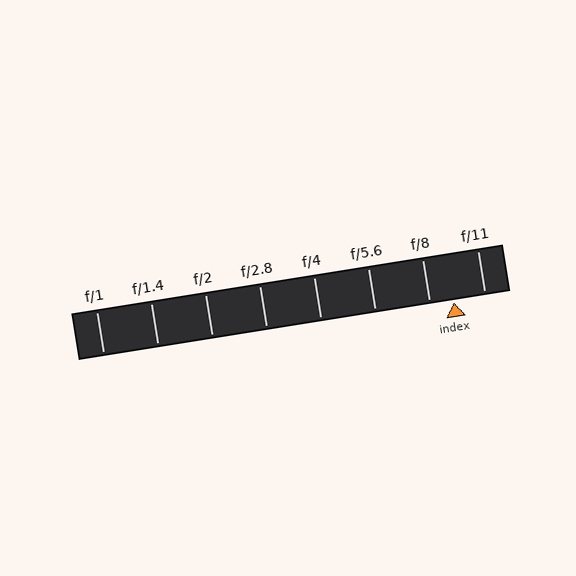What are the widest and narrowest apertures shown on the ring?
The widest aperture shown is f/1 and the narrowest is f/11.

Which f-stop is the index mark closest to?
The index mark is closest to f/8.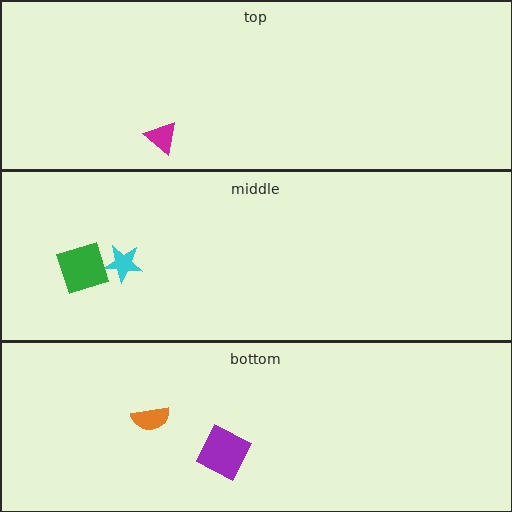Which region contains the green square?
The middle region.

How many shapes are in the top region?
1.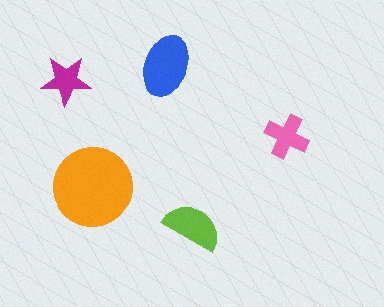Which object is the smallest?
The magenta star.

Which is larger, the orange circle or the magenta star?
The orange circle.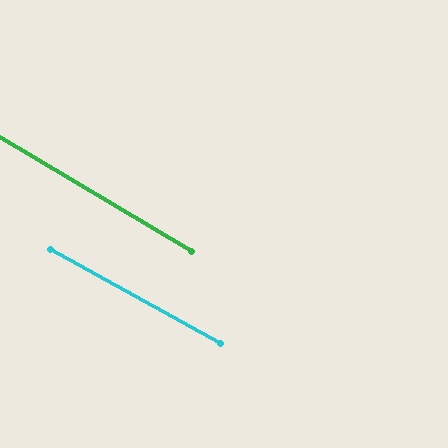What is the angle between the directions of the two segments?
Approximately 1 degree.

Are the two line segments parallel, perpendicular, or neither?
Parallel — their directions differ by only 1.4°.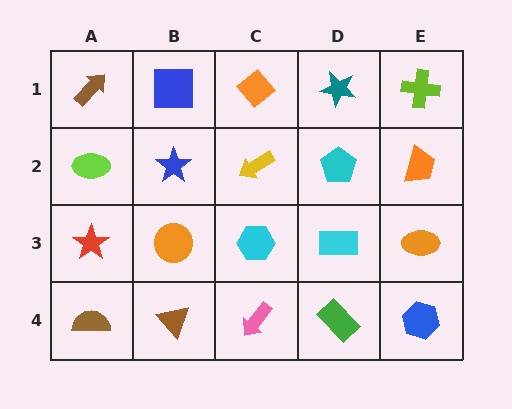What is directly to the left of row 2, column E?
A cyan pentagon.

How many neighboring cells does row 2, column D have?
4.